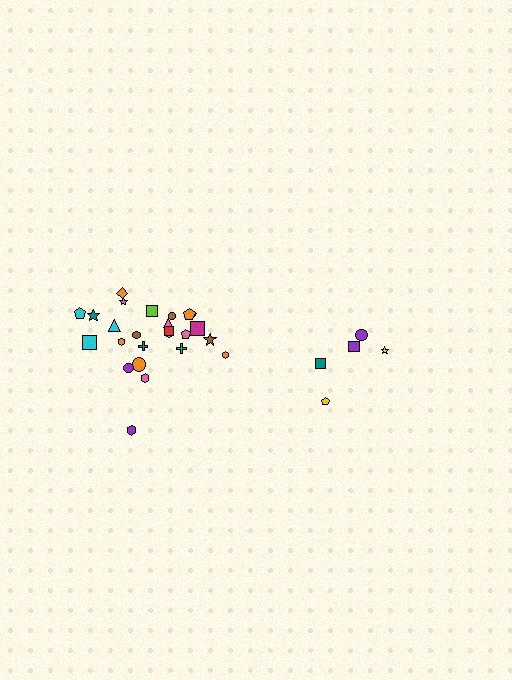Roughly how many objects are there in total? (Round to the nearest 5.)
Roughly 30 objects in total.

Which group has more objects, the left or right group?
The left group.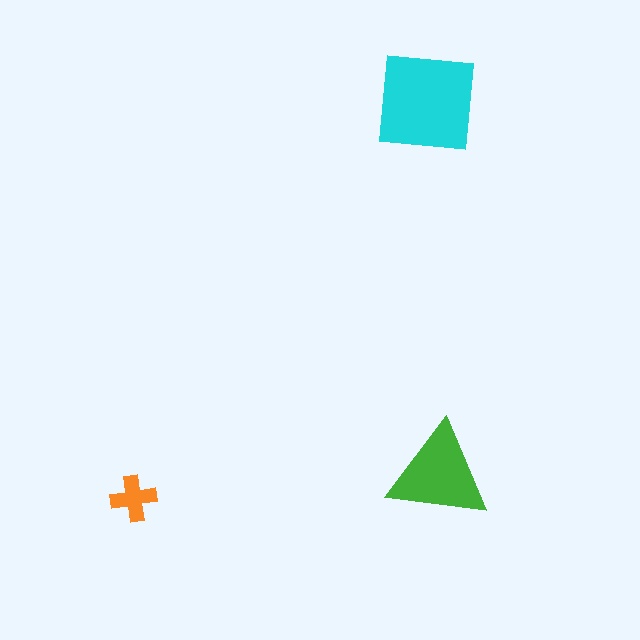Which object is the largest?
The cyan square.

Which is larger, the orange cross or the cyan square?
The cyan square.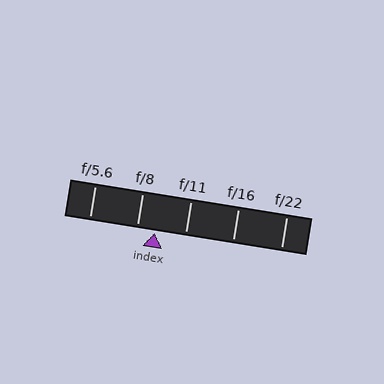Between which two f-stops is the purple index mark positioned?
The index mark is between f/8 and f/11.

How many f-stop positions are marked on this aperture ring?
There are 5 f-stop positions marked.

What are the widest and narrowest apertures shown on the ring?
The widest aperture shown is f/5.6 and the narrowest is f/22.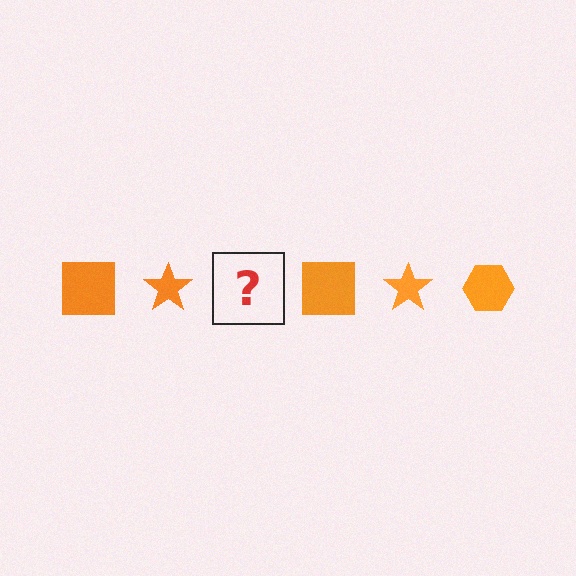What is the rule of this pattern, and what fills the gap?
The rule is that the pattern cycles through square, star, hexagon shapes in orange. The gap should be filled with an orange hexagon.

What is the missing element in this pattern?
The missing element is an orange hexagon.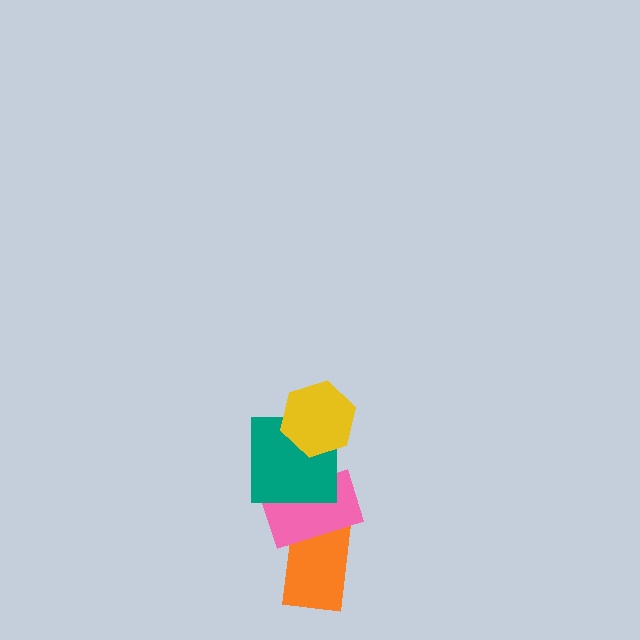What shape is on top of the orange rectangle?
The pink rectangle is on top of the orange rectangle.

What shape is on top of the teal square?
The yellow hexagon is on top of the teal square.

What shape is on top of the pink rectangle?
The teal square is on top of the pink rectangle.